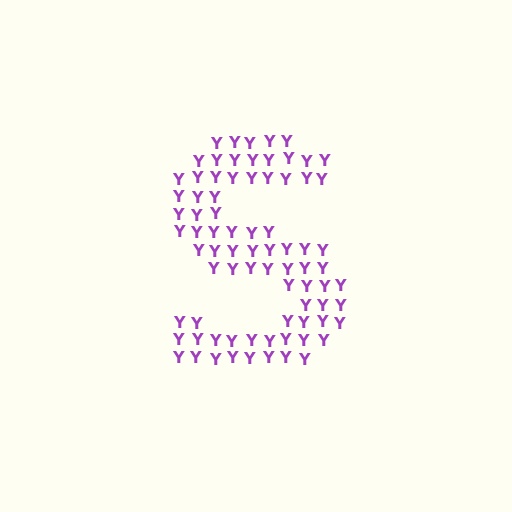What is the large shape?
The large shape is the letter S.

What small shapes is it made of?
It is made of small letter Y's.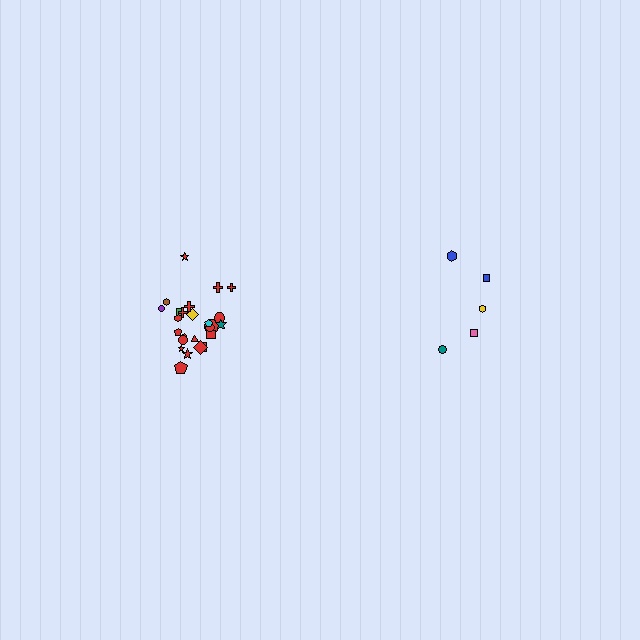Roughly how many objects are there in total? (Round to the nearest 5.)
Roughly 30 objects in total.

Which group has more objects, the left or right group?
The left group.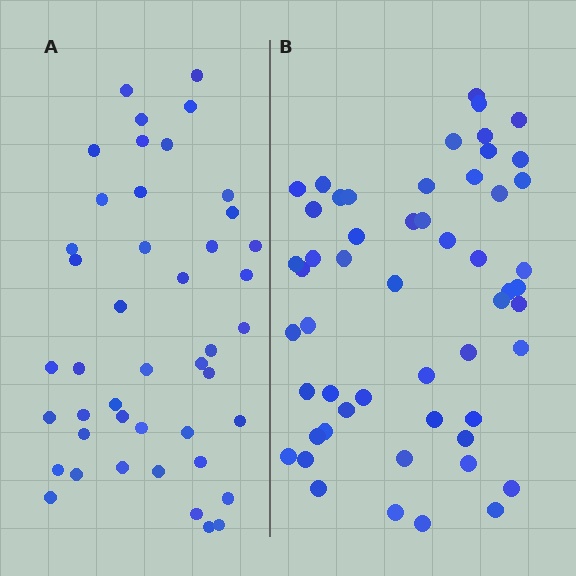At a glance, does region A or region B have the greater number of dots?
Region B (the right region) has more dots.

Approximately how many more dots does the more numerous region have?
Region B has roughly 10 or so more dots than region A.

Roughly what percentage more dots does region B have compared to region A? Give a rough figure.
About 25% more.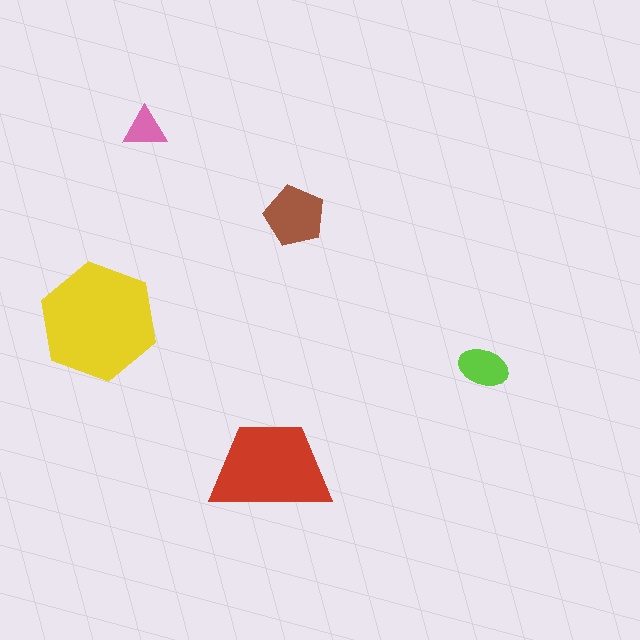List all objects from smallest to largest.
The pink triangle, the lime ellipse, the brown pentagon, the red trapezoid, the yellow hexagon.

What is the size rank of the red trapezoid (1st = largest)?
2nd.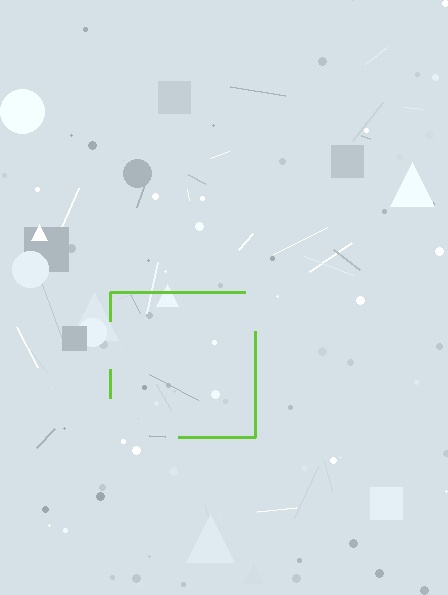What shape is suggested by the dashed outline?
The dashed outline suggests a square.